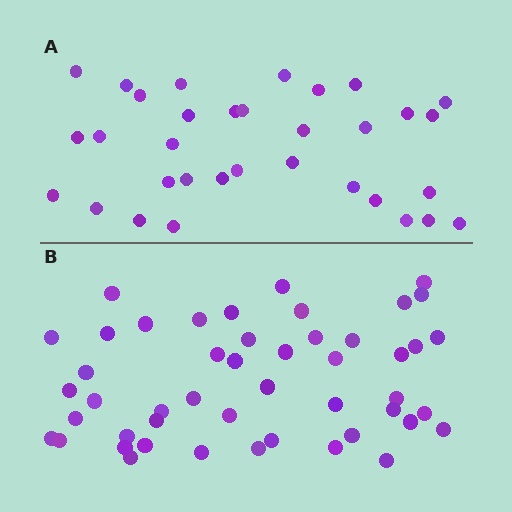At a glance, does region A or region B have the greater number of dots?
Region B (the bottom region) has more dots.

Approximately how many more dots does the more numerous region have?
Region B has approximately 15 more dots than region A.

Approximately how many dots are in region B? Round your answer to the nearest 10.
About 50 dots. (The exact count is 48, which rounds to 50.)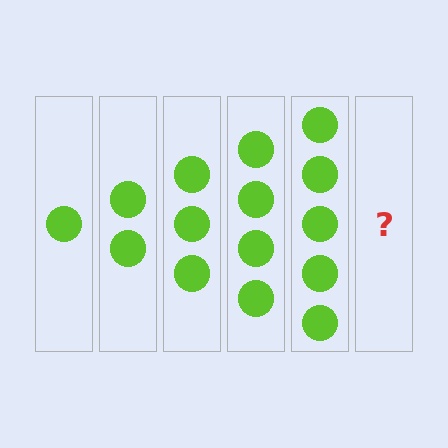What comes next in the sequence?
The next element should be 6 circles.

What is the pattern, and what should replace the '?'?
The pattern is that each step adds one more circle. The '?' should be 6 circles.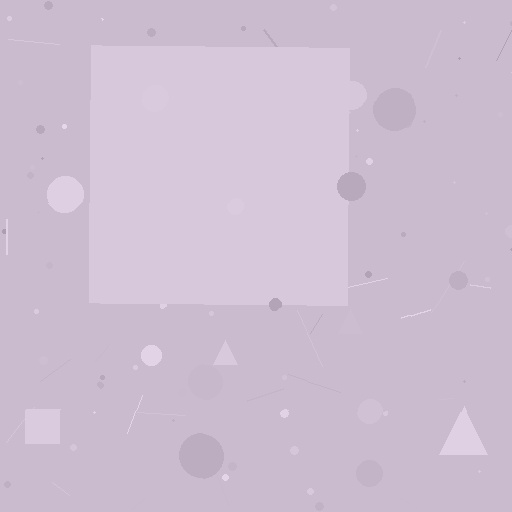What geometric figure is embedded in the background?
A square is embedded in the background.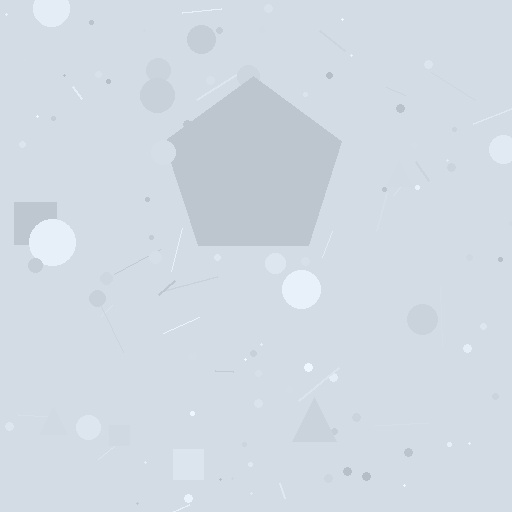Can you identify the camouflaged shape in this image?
The camouflaged shape is a pentagon.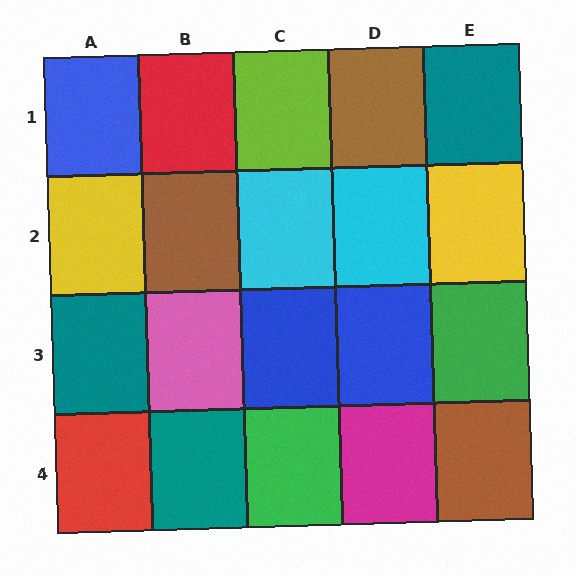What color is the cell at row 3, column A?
Teal.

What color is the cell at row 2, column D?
Cyan.